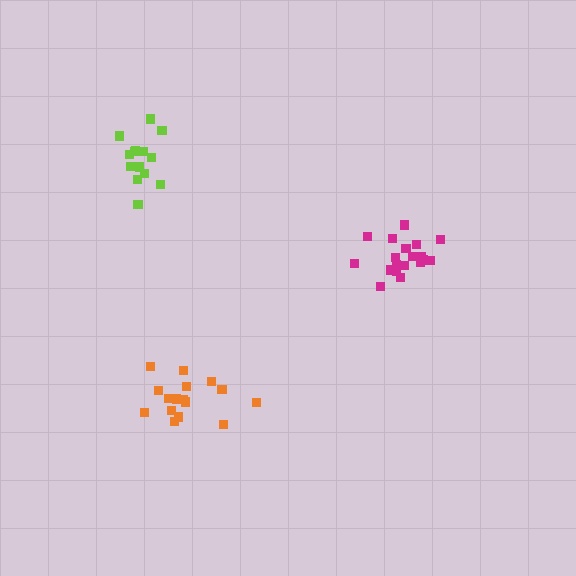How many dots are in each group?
Group 1: 14 dots, Group 2: 19 dots, Group 3: 16 dots (49 total).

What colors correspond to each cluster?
The clusters are colored: lime, magenta, orange.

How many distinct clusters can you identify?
There are 3 distinct clusters.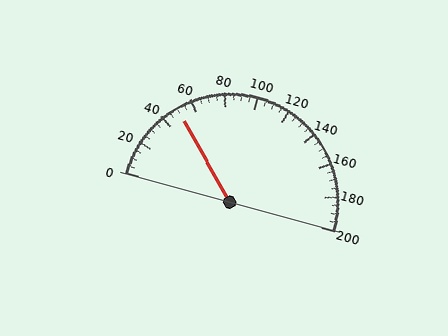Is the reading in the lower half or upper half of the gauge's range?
The reading is in the lower half of the range (0 to 200).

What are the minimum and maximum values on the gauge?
The gauge ranges from 0 to 200.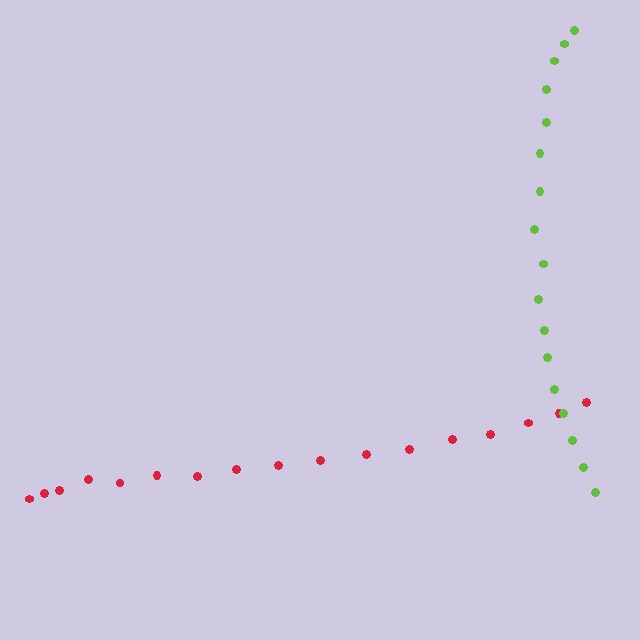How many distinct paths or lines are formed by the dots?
There are 2 distinct paths.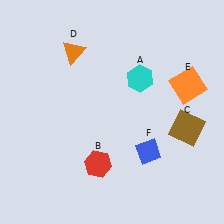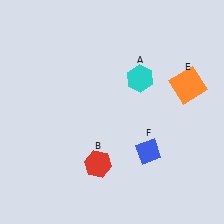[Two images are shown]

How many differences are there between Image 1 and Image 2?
There are 2 differences between the two images.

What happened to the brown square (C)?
The brown square (C) was removed in Image 2. It was in the bottom-right area of Image 1.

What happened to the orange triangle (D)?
The orange triangle (D) was removed in Image 2. It was in the top-left area of Image 1.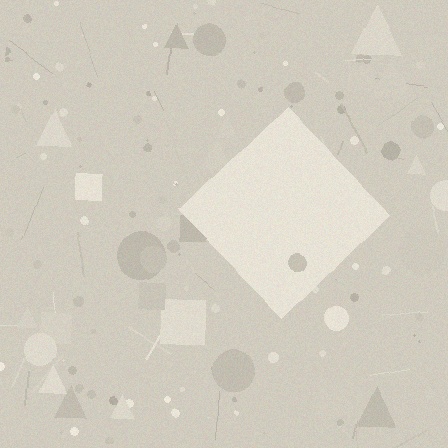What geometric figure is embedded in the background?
A diamond is embedded in the background.